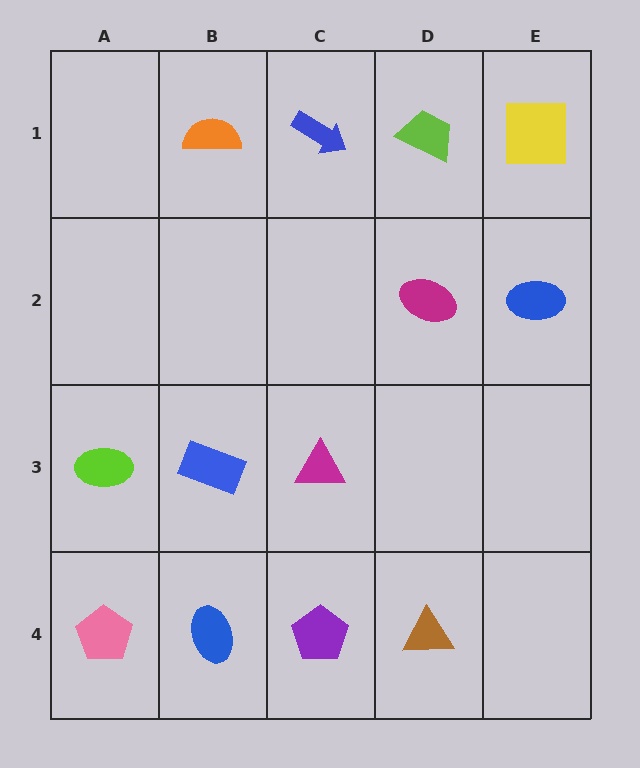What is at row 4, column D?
A brown triangle.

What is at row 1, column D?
A lime trapezoid.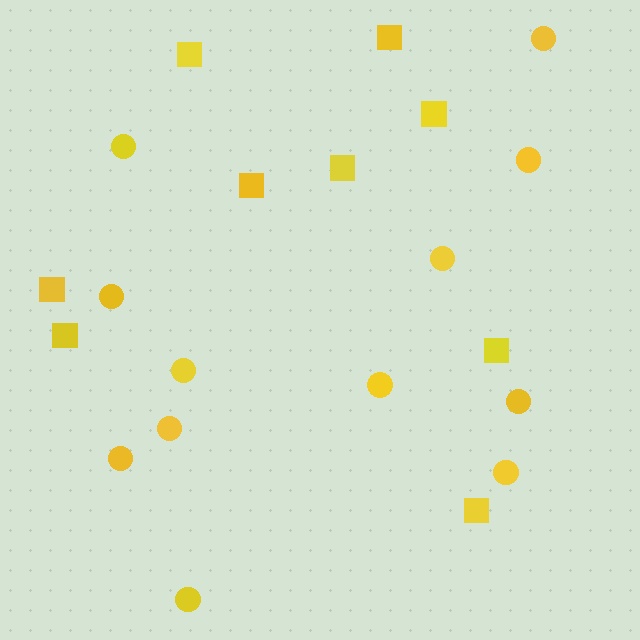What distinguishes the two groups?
There are 2 groups: one group of circles (12) and one group of squares (9).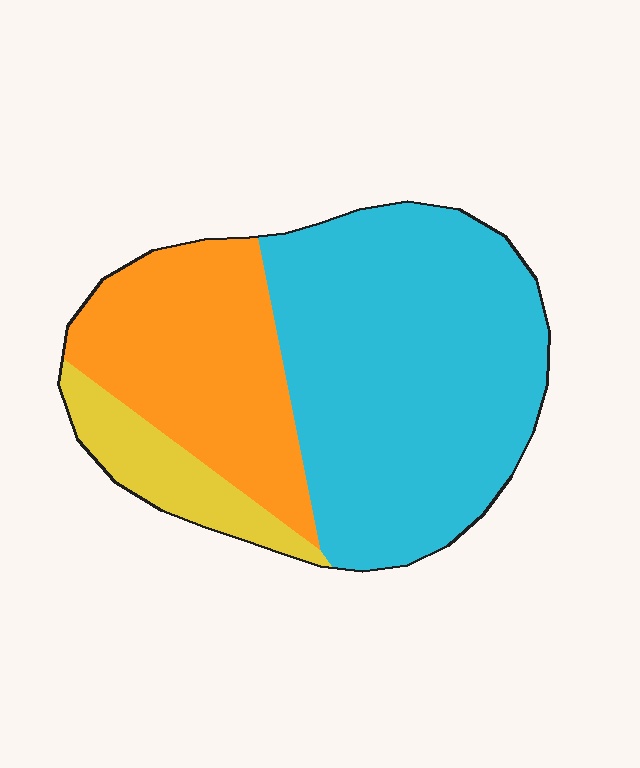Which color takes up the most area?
Cyan, at roughly 60%.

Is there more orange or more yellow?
Orange.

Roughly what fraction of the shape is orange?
Orange takes up about one third (1/3) of the shape.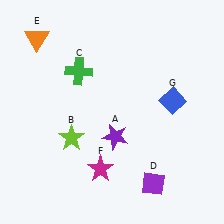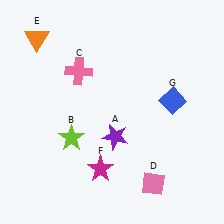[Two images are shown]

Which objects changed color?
C changed from green to pink. D changed from purple to pink.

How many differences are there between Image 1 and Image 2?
There are 2 differences between the two images.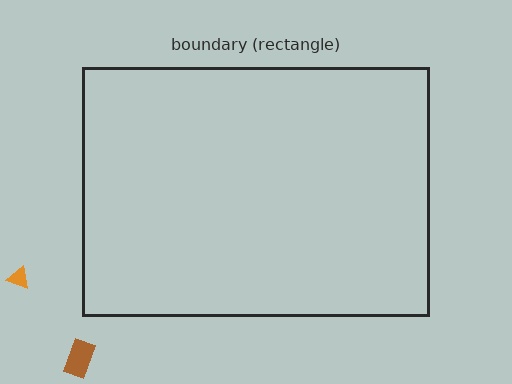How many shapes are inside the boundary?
0 inside, 2 outside.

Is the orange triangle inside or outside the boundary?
Outside.